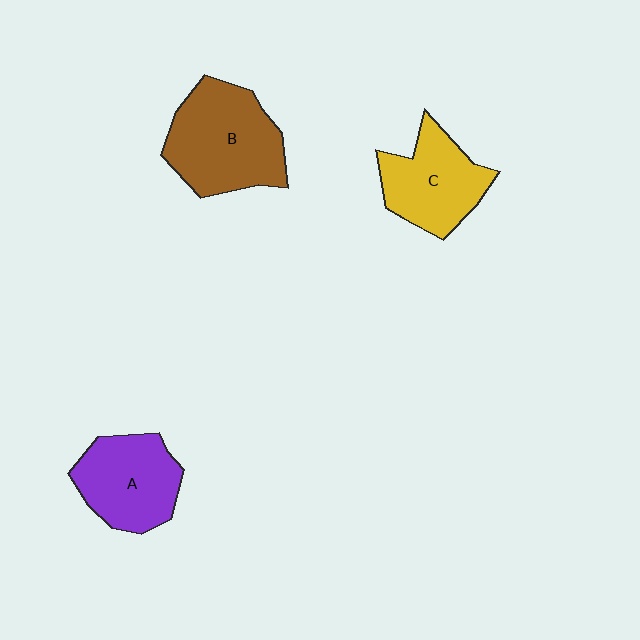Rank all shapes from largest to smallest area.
From largest to smallest: B (brown), A (purple), C (yellow).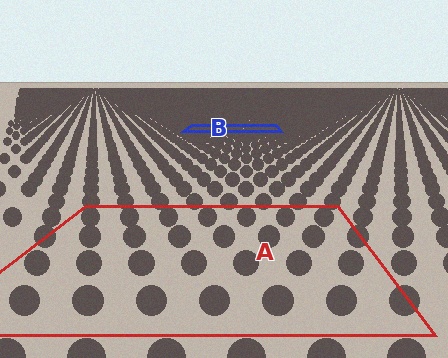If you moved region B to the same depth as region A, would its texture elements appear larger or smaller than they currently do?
They would appear larger. At a closer depth, the same texture elements are projected at a bigger on-screen size.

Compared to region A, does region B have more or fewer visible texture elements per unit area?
Region B has more texture elements per unit area — they are packed more densely because it is farther away.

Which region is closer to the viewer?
Region A is closer. The texture elements there are larger and more spread out.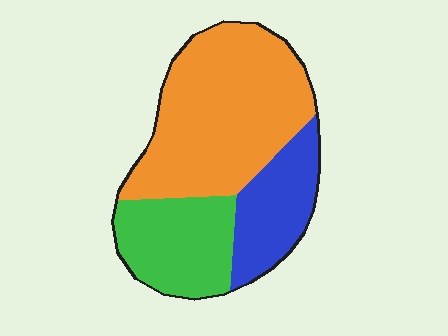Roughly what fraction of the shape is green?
Green covers about 25% of the shape.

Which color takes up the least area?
Blue, at roughly 20%.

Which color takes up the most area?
Orange, at roughly 55%.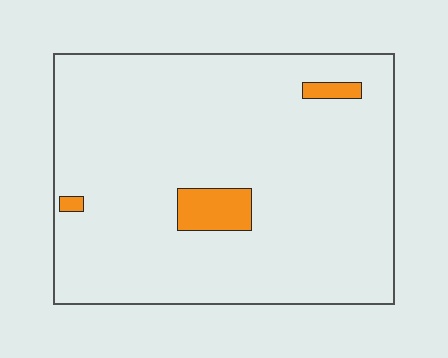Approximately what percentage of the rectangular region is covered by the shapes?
Approximately 5%.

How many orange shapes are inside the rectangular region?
3.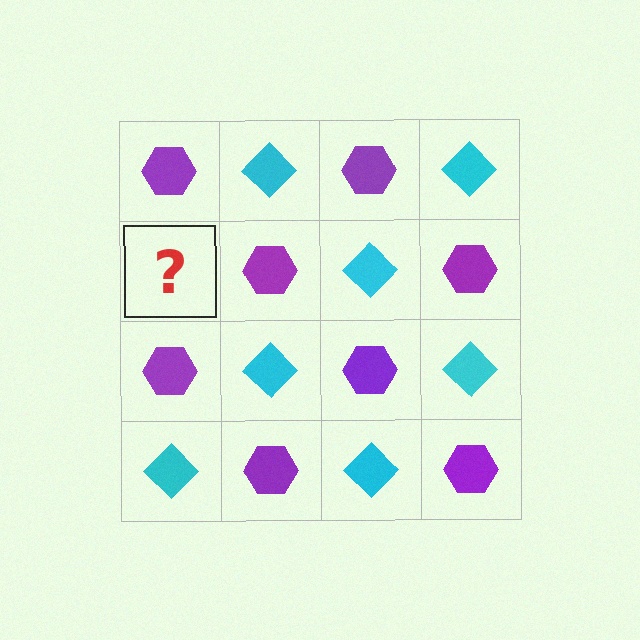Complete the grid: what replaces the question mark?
The question mark should be replaced with a cyan diamond.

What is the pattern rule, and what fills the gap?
The rule is that it alternates purple hexagon and cyan diamond in a checkerboard pattern. The gap should be filled with a cyan diamond.